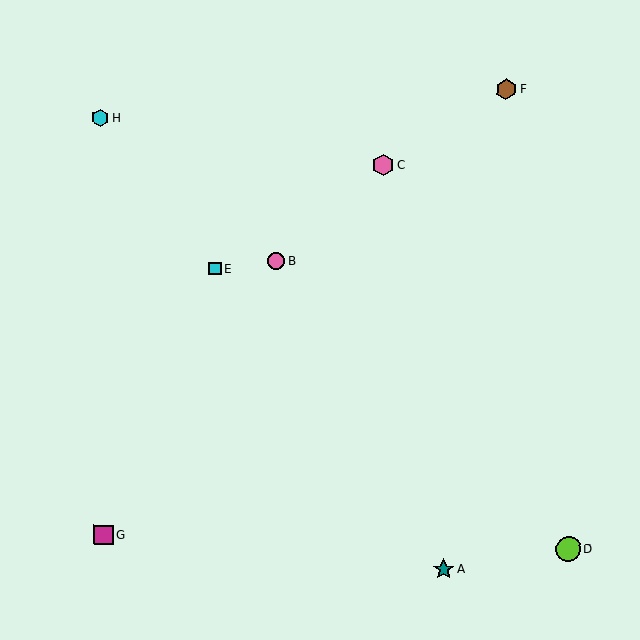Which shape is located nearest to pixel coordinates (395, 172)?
The pink hexagon (labeled C) at (384, 165) is nearest to that location.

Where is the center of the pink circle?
The center of the pink circle is at (277, 261).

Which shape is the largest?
The lime circle (labeled D) is the largest.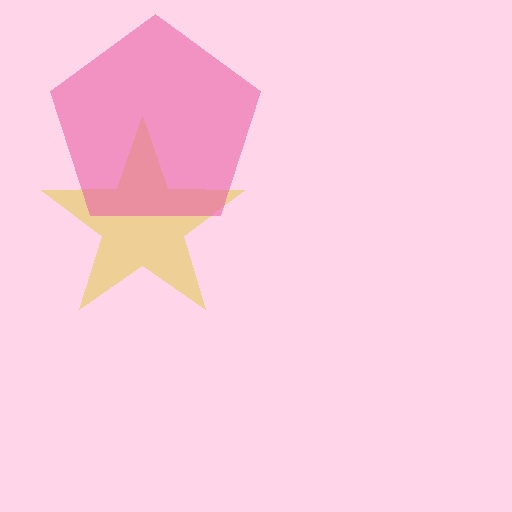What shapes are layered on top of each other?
The layered shapes are: a yellow star, a pink pentagon.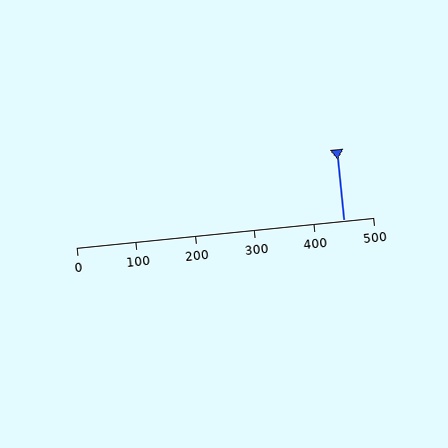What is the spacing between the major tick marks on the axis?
The major ticks are spaced 100 apart.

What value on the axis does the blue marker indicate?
The marker indicates approximately 450.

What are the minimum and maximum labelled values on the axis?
The axis runs from 0 to 500.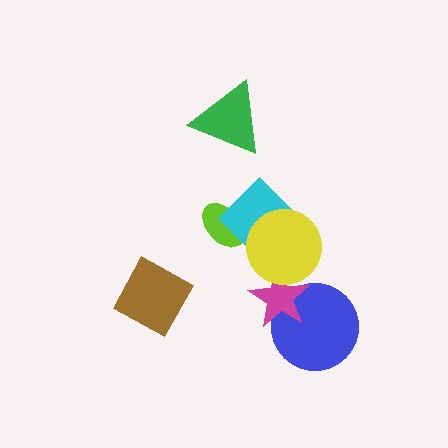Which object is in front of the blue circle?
The magenta star is in front of the blue circle.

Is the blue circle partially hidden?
Yes, it is partially covered by another shape.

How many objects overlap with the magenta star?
2 objects overlap with the magenta star.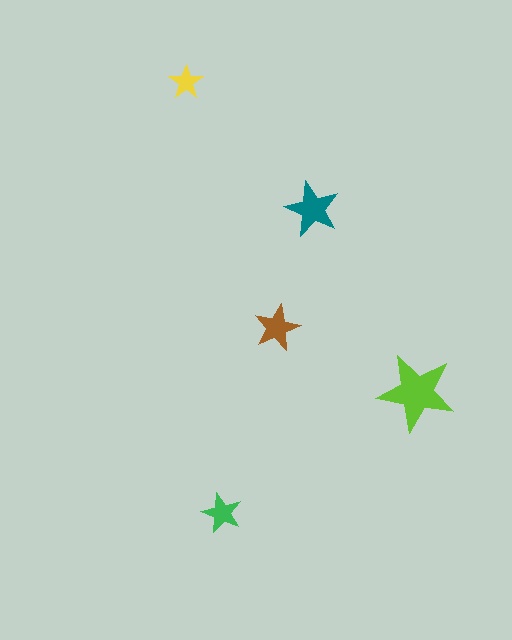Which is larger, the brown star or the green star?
The brown one.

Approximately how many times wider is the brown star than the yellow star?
About 1.5 times wider.